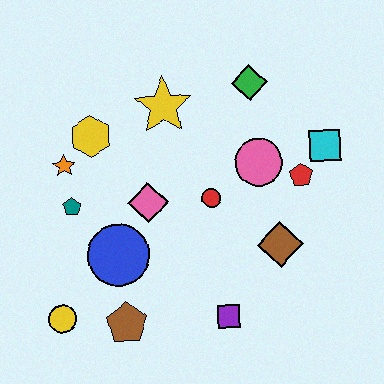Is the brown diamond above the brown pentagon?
Yes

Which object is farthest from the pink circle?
The yellow circle is farthest from the pink circle.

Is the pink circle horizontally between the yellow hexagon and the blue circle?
No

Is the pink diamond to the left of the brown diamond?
Yes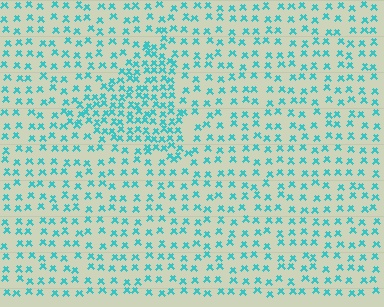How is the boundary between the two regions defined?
The boundary is defined by a change in element density (approximately 2.0x ratio). All elements are the same color, size, and shape.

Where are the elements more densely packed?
The elements are more densely packed inside the triangle boundary.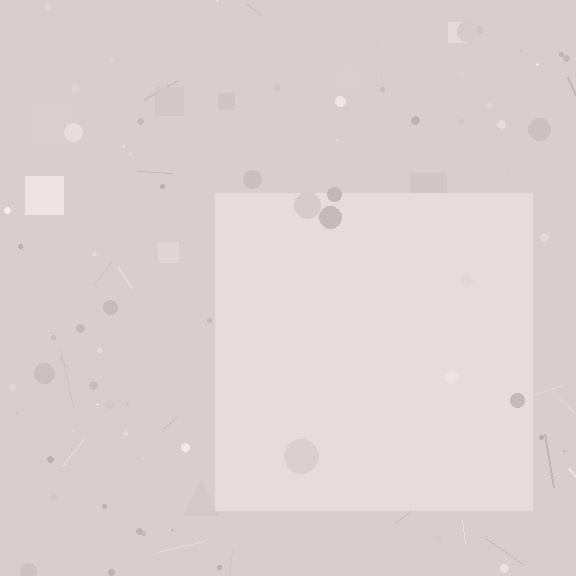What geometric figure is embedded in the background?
A square is embedded in the background.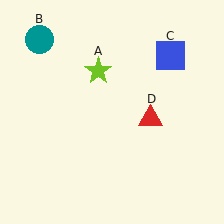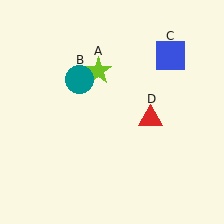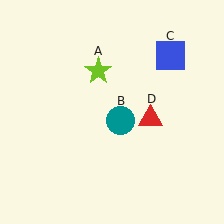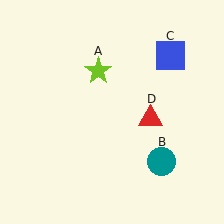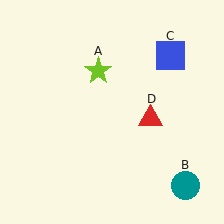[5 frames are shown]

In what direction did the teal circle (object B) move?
The teal circle (object B) moved down and to the right.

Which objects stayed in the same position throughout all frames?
Lime star (object A) and blue square (object C) and red triangle (object D) remained stationary.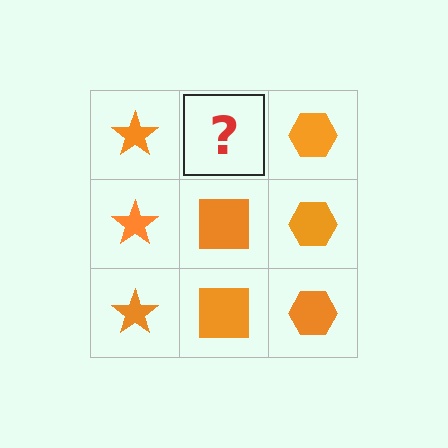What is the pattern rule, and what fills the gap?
The rule is that each column has a consistent shape. The gap should be filled with an orange square.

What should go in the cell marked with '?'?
The missing cell should contain an orange square.